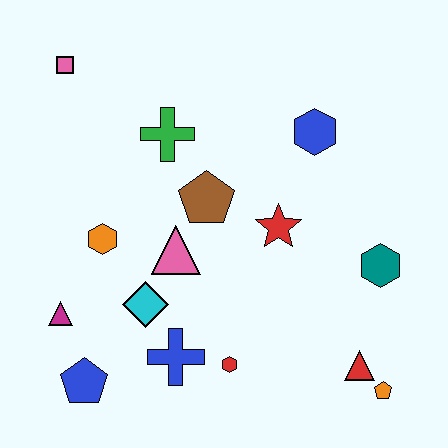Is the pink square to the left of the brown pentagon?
Yes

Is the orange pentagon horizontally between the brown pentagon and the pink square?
No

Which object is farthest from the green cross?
The orange pentagon is farthest from the green cross.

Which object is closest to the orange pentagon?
The red triangle is closest to the orange pentagon.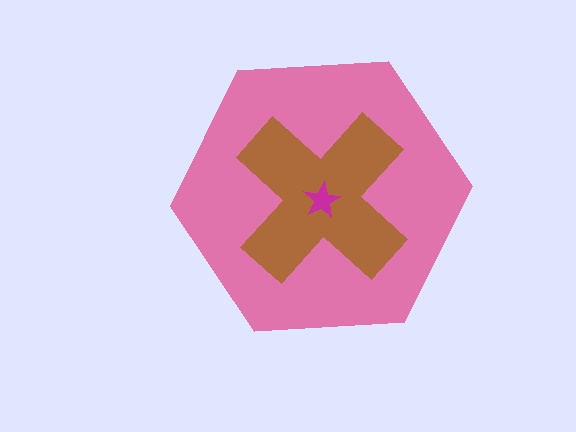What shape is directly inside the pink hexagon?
The brown cross.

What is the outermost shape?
The pink hexagon.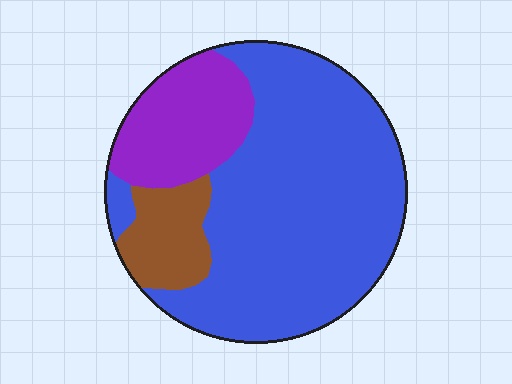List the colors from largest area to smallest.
From largest to smallest: blue, purple, brown.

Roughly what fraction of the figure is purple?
Purple takes up about one fifth (1/5) of the figure.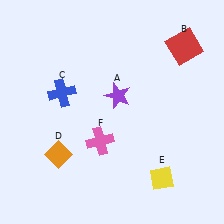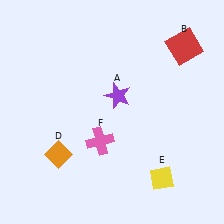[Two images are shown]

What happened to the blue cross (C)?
The blue cross (C) was removed in Image 2. It was in the top-left area of Image 1.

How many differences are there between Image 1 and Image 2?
There is 1 difference between the two images.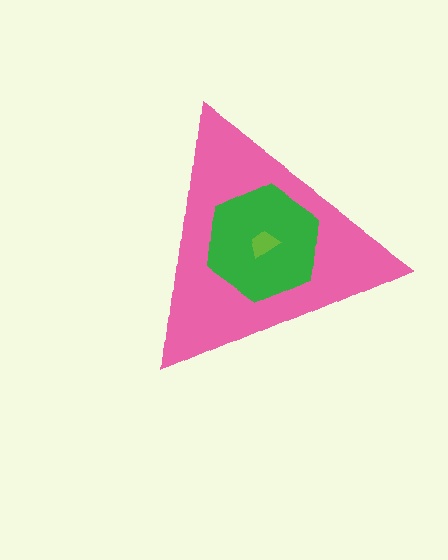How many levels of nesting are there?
3.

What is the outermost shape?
The pink triangle.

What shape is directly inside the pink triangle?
The green hexagon.